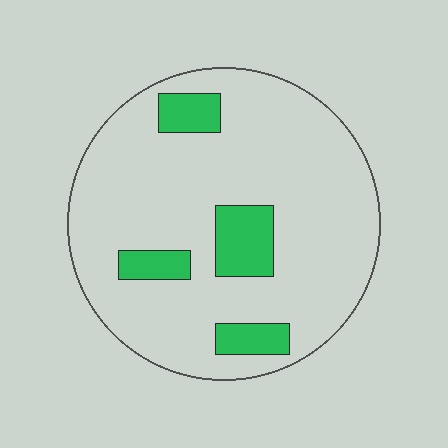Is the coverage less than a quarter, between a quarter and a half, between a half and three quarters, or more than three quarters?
Less than a quarter.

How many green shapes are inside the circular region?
4.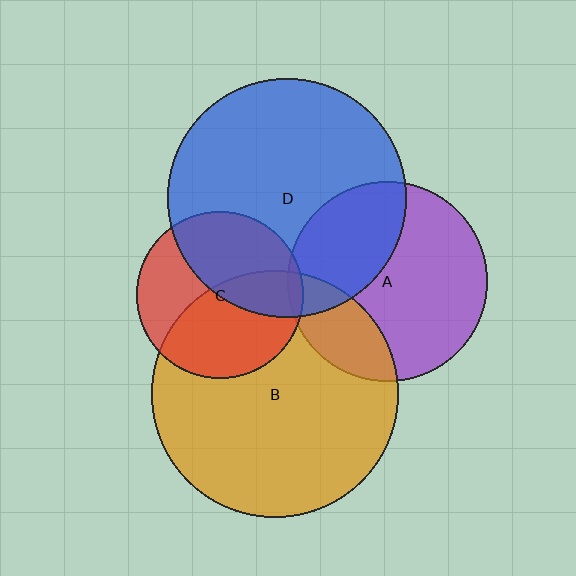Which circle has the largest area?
Circle B (orange).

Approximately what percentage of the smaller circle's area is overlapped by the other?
Approximately 5%.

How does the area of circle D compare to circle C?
Approximately 2.1 times.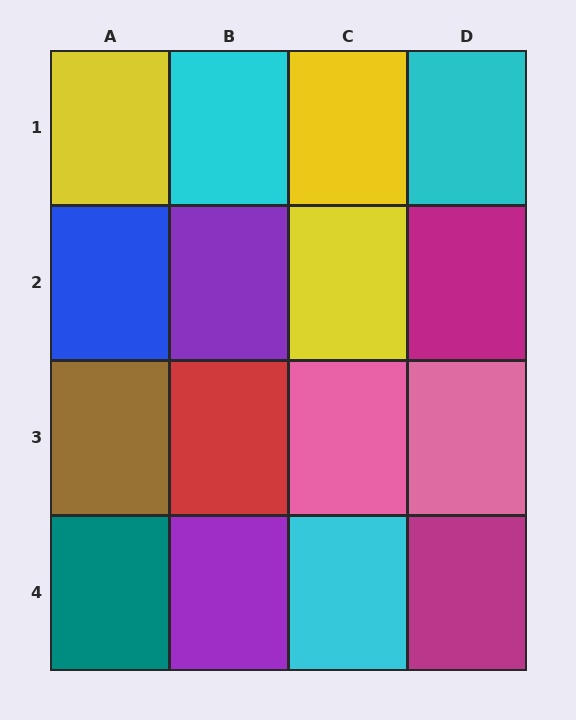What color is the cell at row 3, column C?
Pink.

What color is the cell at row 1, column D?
Cyan.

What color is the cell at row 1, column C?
Yellow.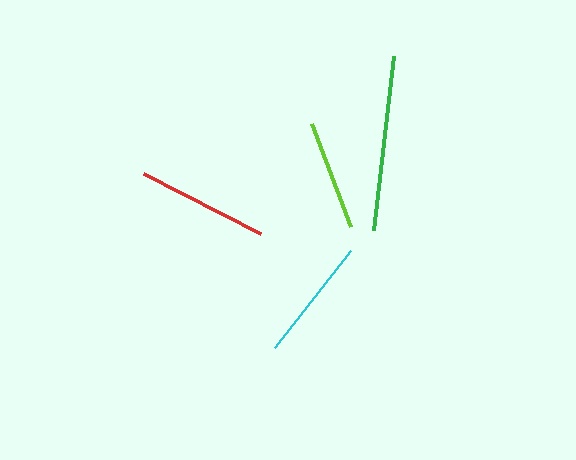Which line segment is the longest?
The green line is the longest at approximately 174 pixels.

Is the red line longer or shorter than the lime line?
The red line is longer than the lime line.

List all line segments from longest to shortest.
From longest to shortest: green, red, cyan, lime.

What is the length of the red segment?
The red segment is approximately 132 pixels long.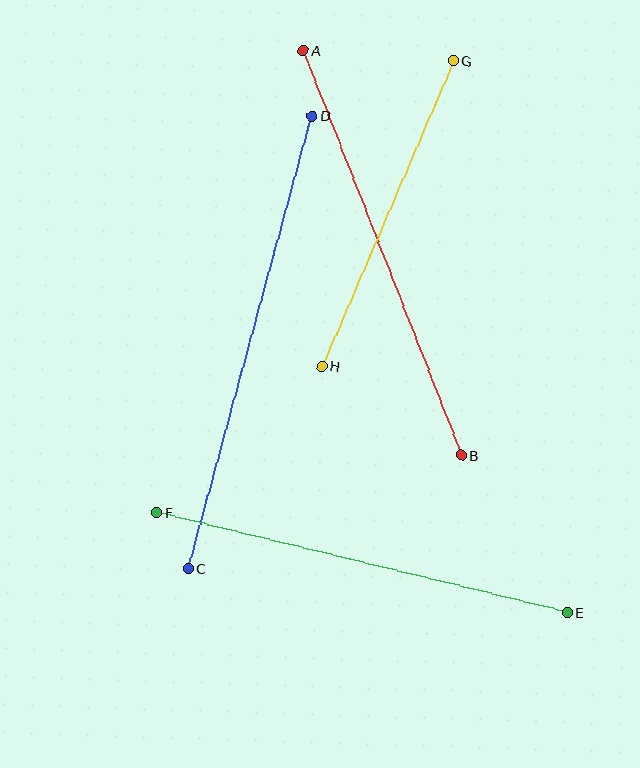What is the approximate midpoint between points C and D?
The midpoint is at approximately (250, 342) pixels.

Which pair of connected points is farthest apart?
Points C and D are farthest apart.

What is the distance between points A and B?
The distance is approximately 434 pixels.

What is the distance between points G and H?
The distance is approximately 333 pixels.